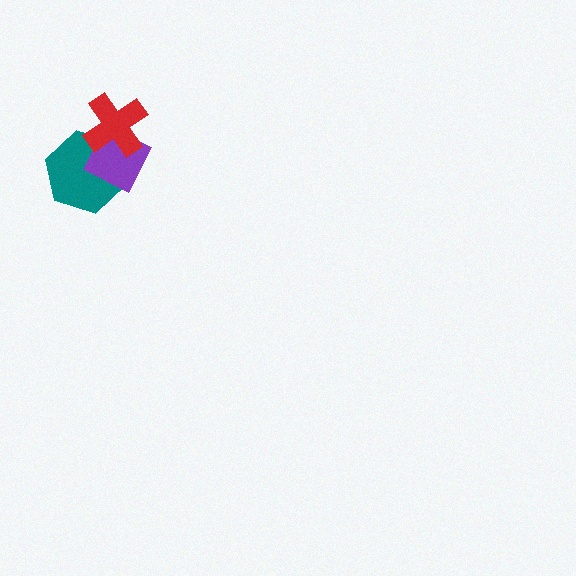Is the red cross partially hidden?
No, no other shape covers it.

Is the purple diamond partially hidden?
Yes, it is partially covered by another shape.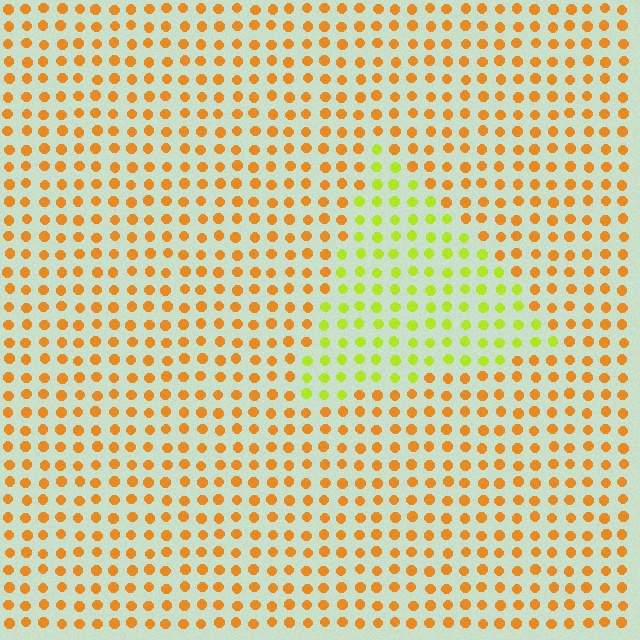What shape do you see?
I see a triangle.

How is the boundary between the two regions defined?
The boundary is defined purely by a slight shift in hue (about 47 degrees). Spacing, size, and orientation are identical on both sides.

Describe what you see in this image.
The image is filled with small orange elements in a uniform arrangement. A triangle-shaped region is visible where the elements are tinted to a slightly different hue, forming a subtle color boundary.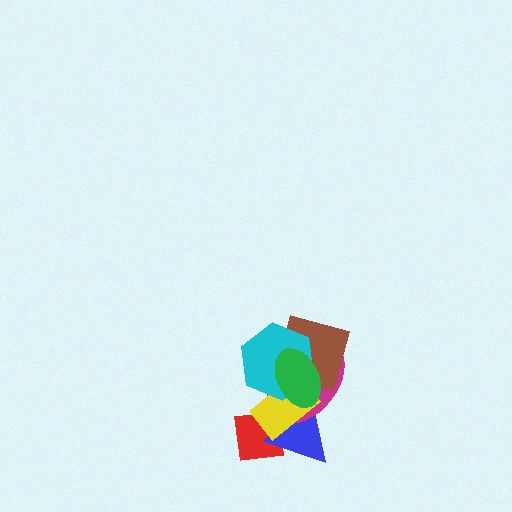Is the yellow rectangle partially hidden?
Yes, it is partially covered by another shape.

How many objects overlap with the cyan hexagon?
4 objects overlap with the cyan hexagon.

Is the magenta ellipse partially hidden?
Yes, it is partially covered by another shape.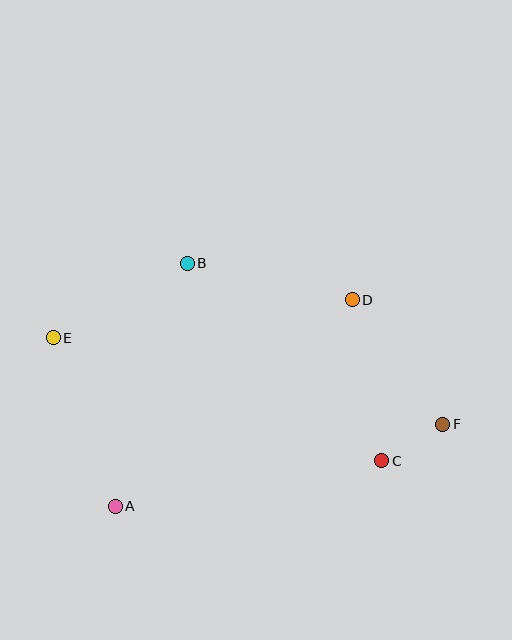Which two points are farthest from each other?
Points E and F are farthest from each other.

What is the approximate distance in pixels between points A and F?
The distance between A and F is approximately 338 pixels.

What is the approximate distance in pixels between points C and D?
The distance between C and D is approximately 164 pixels.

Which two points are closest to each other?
Points C and F are closest to each other.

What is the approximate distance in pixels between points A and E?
The distance between A and E is approximately 179 pixels.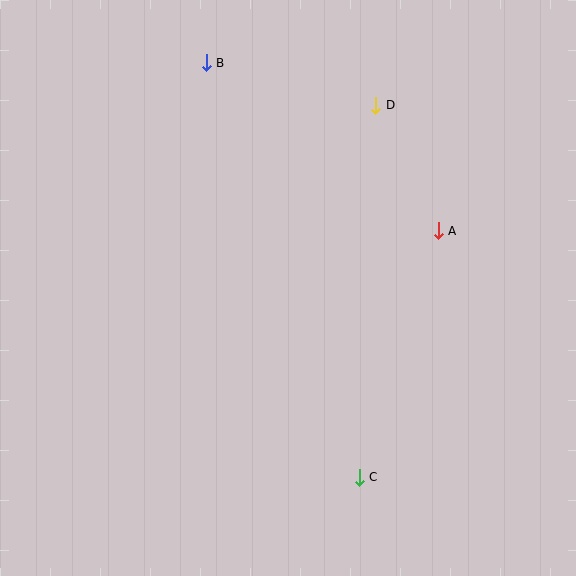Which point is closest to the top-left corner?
Point B is closest to the top-left corner.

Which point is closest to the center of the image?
Point A at (438, 231) is closest to the center.